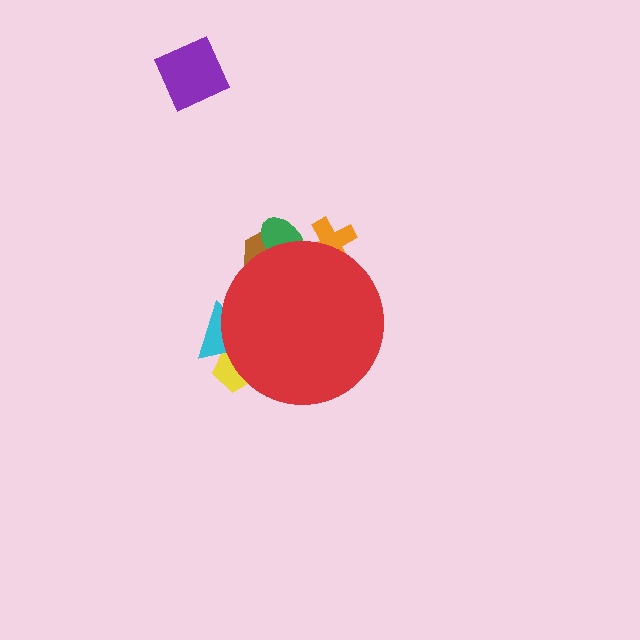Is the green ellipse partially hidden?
Yes, the green ellipse is partially hidden behind the red circle.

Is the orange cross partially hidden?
Yes, the orange cross is partially hidden behind the red circle.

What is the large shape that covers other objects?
A red circle.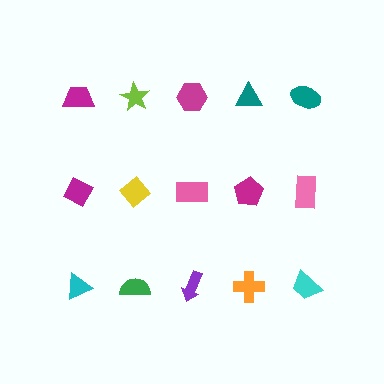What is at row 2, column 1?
A magenta diamond.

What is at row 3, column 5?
A cyan trapezoid.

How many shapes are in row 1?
5 shapes.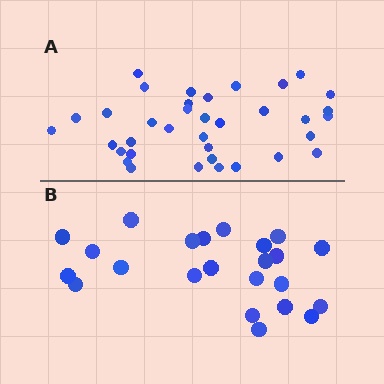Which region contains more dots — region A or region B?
Region A (the top region) has more dots.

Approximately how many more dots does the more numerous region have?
Region A has approximately 15 more dots than region B.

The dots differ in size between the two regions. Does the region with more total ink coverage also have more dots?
No. Region B has more total ink coverage because its dots are larger, but region A actually contains more individual dots. Total area can be misleading — the number of items is what matters here.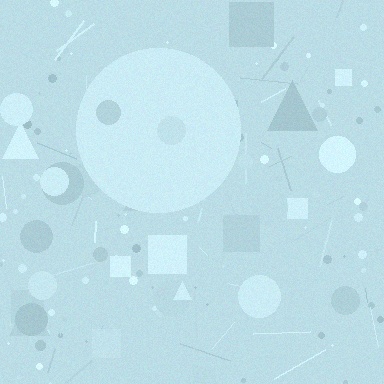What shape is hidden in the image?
A circle is hidden in the image.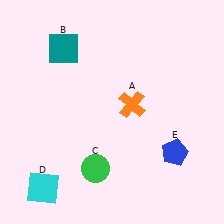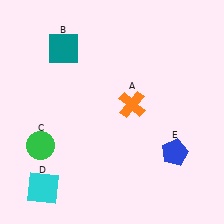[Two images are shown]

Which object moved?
The green circle (C) moved left.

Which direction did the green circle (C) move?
The green circle (C) moved left.